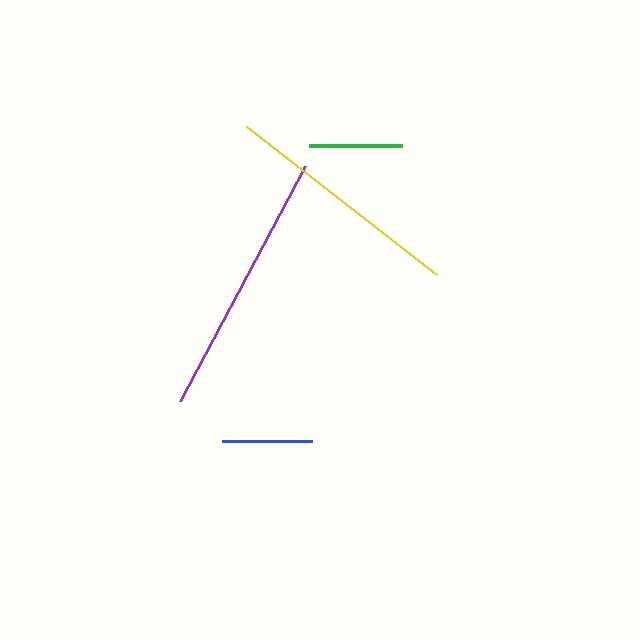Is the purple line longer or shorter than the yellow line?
The purple line is longer than the yellow line.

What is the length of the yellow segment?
The yellow segment is approximately 241 pixels long.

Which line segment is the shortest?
The blue line is the shortest at approximately 89 pixels.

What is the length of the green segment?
The green segment is approximately 93 pixels long.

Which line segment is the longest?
The purple line is the longest at approximately 266 pixels.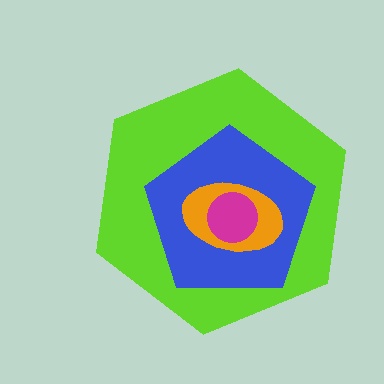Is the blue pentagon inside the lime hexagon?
Yes.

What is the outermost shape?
The lime hexagon.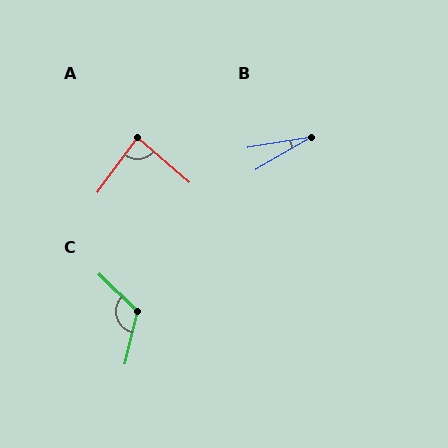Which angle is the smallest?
B, at approximately 21 degrees.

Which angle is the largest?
C, at approximately 121 degrees.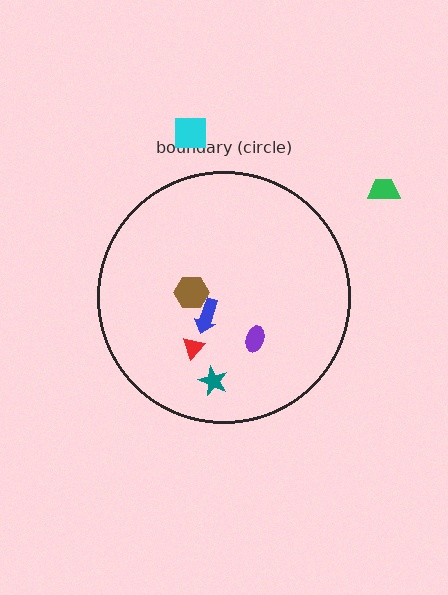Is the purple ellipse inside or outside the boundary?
Inside.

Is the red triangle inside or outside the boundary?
Inside.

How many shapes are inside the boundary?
5 inside, 2 outside.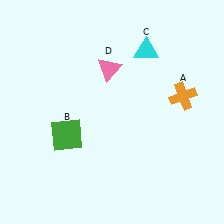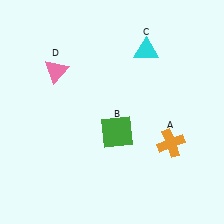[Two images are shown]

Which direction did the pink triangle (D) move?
The pink triangle (D) moved left.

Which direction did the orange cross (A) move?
The orange cross (A) moved down.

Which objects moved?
The objects that moved are: the orange cross (A), the green square (B), the pink triangle (D).